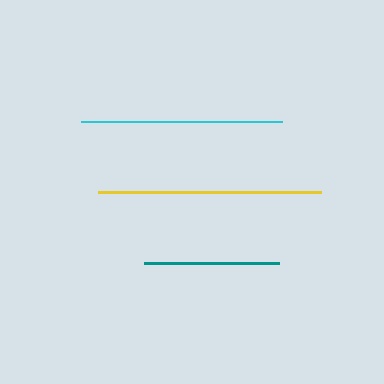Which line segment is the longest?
The yellow line is the longest at approximately 223 pixels.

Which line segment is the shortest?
The teal line is the shortest at approximately 134 pixels.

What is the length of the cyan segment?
The cyan segment is approximately 202 pixels long.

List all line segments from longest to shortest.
From longest to shortest: yellow, cyan, teal.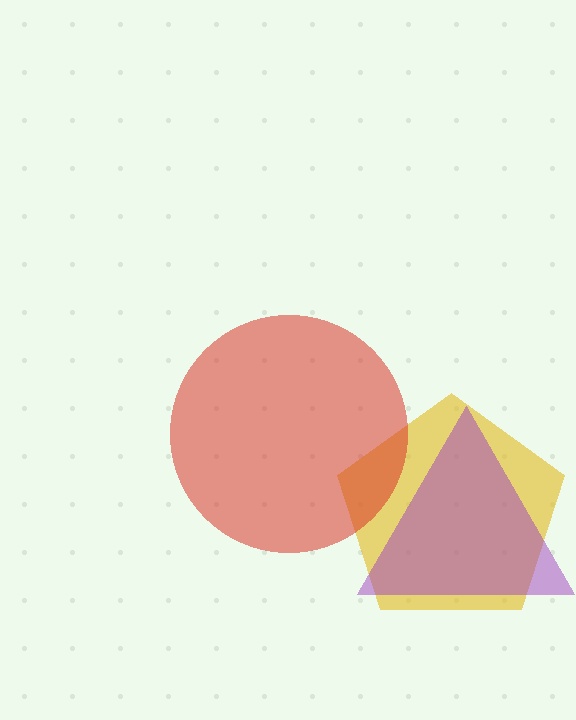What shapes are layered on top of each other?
The layered shapes are: a yellow pentagon, a purple triangle, a red circle.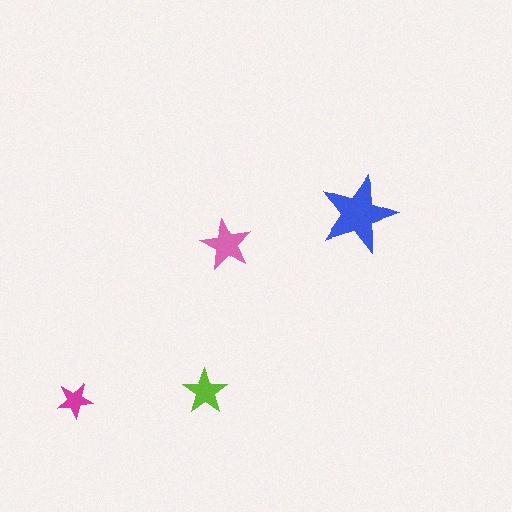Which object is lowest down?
The magenta star is bottommost.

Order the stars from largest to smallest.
the blue one, the pink one, the lime one, the magenta one.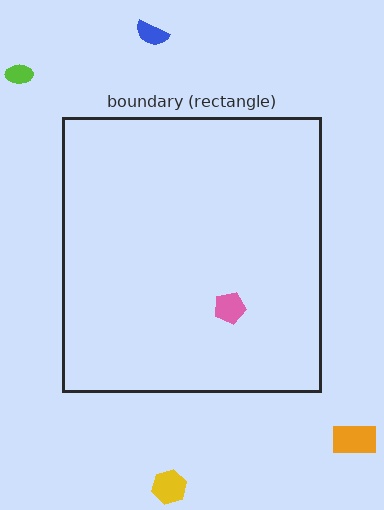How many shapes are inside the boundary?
1 inside, 4 outside.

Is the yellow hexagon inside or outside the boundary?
Outside.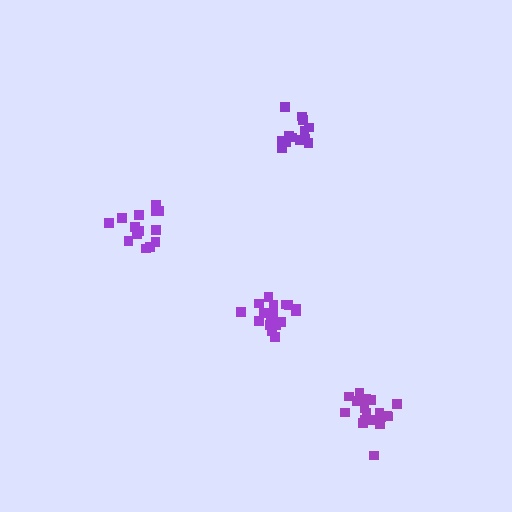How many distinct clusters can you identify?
There are 4 distinct clusters.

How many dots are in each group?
Group 1: 15 dots, Group 2: 18 dots, Group 3: 18 dots, Group 4: 14 dots (65 total).